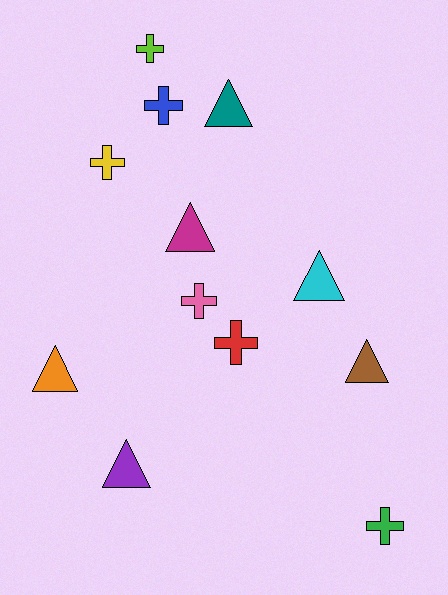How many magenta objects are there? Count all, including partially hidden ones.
There is 1 magenta object.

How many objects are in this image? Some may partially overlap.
There are 12 objects.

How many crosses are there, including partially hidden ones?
There are 6 crosses.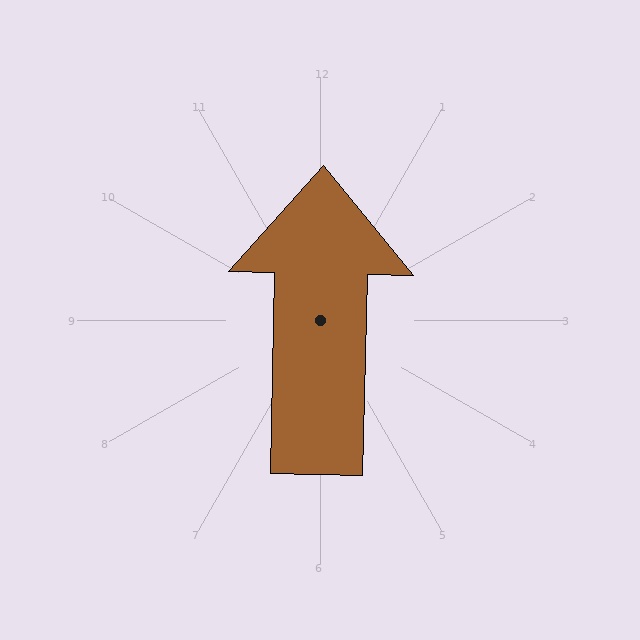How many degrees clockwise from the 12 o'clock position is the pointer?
Approximately 1 degrees.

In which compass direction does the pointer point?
North.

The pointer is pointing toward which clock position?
Roughly 12 o'clock.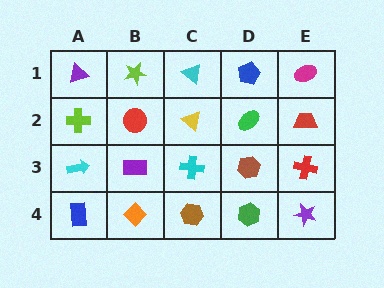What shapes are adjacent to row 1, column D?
A green ellipse (row 2, column D), a cyan triangle (row 1, column C), a magenta ellipse (row 1, column E).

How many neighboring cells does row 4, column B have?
3.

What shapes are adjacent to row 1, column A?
A lime cross (row 2, column A), a lime star (row 1, column B).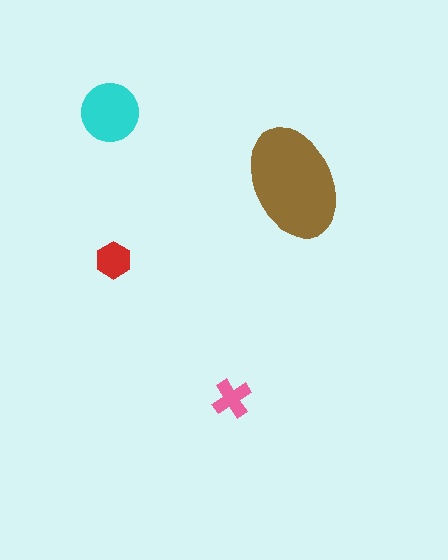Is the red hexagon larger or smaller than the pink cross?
Larger.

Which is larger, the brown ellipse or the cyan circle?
The brown ellipse.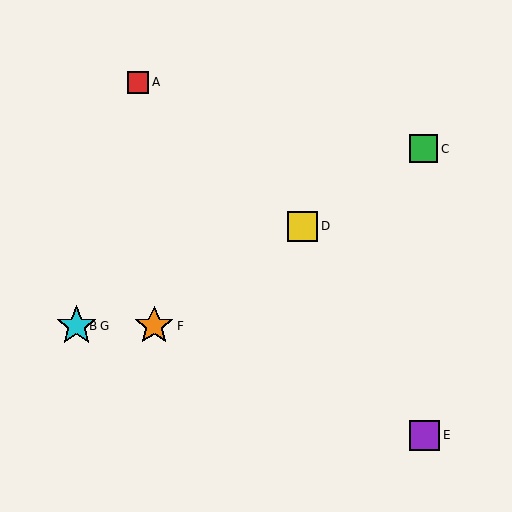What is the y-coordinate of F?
Object F is at y≈326.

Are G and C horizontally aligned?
No, G is at y≈326 and C is at y≈149.